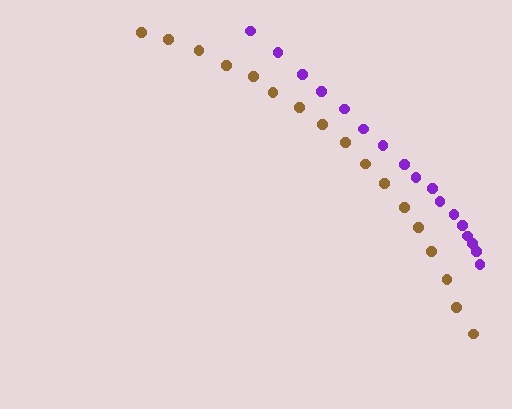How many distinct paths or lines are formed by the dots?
There are 2 distinct paths.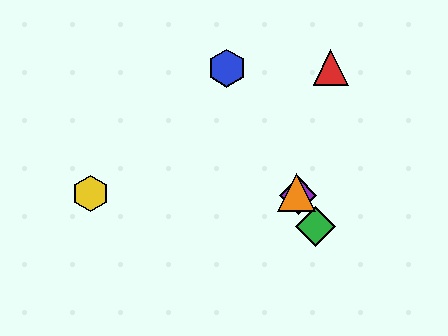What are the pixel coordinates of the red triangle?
The red triangle is at (331, 67).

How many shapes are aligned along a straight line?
4 shapes (the blue hexagon, the green diamond, the purple diamond, the orange triangle) are aligned along a straight line.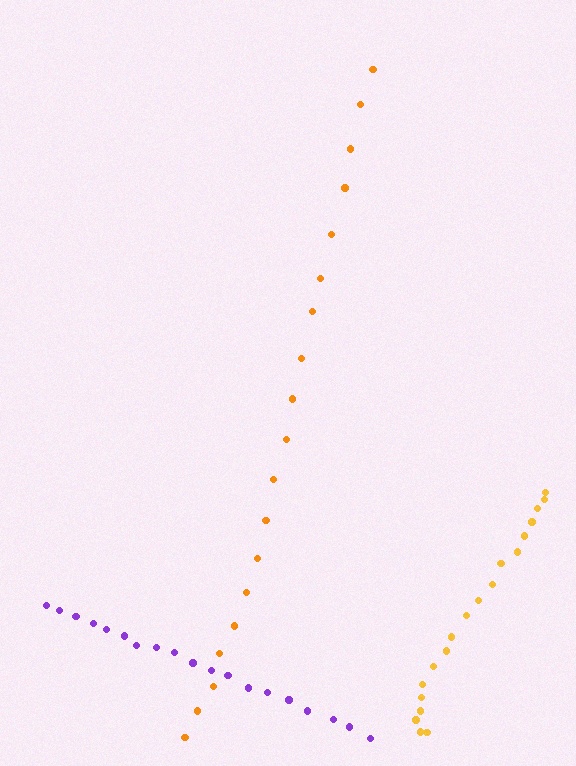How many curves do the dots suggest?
There are 3 distinct paths.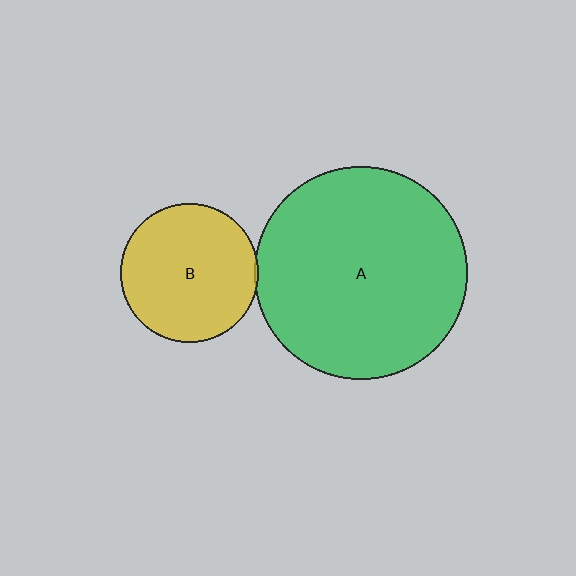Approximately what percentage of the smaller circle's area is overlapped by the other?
Approximately 5%.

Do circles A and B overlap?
Yes.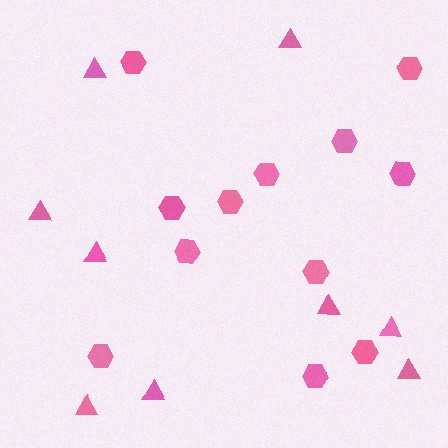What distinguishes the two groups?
There are 2 groups: one group of hexagons (12) and one group of triangles (9).